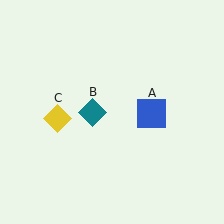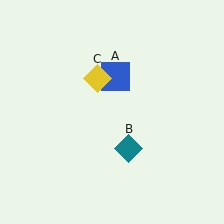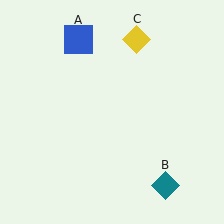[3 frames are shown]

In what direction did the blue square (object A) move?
The blue square (object A) moved up and to the left.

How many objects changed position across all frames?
3 objects changed position: blue square (object A), teal diamond (object B), yellow diamond (object C).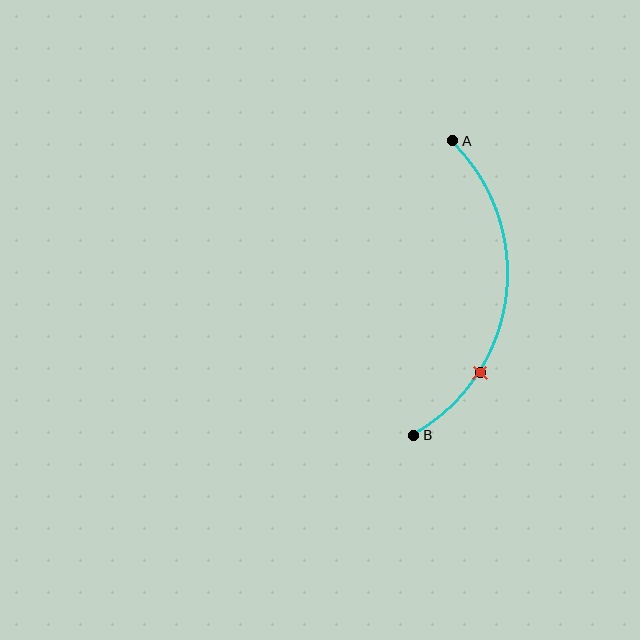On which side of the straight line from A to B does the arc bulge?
The arc bulges to the right of the straight line connecting A and B.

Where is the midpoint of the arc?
The arc midpoint is the point on the curve farthest from the straight line joining A and B. It sits to the right of that line.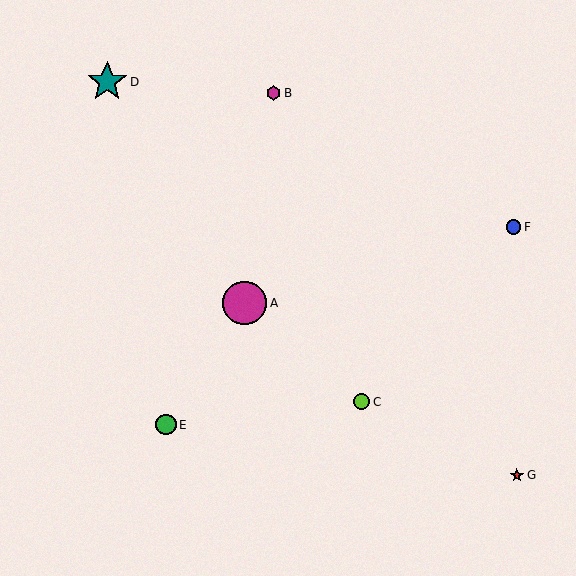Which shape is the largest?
The magenta circle (labeled A) is the largest.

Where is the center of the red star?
The center of the red star is at (517, 475).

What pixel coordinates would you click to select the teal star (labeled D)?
Click at (107, 82) to select the teal star D.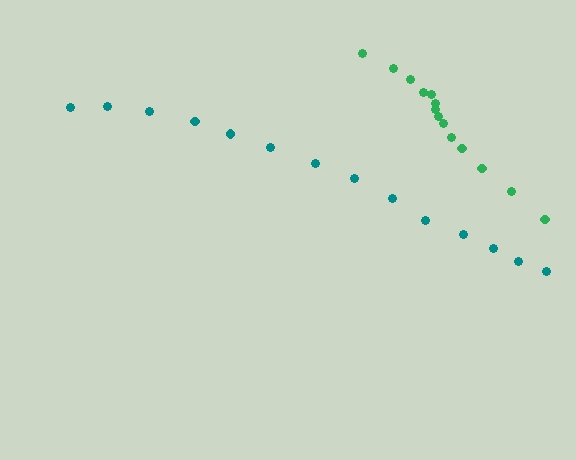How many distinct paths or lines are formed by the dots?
There are 2 distinct paths.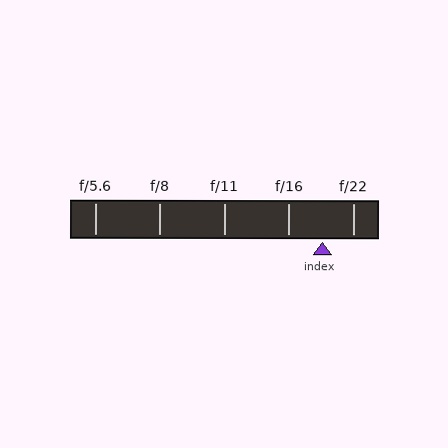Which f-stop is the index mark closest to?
The index mark is closest to f/22.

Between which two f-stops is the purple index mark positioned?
The index mark is between f/16 and f/22.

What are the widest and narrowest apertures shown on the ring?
The widest aperture shown is f/5.6 and the narrowest is f/22.